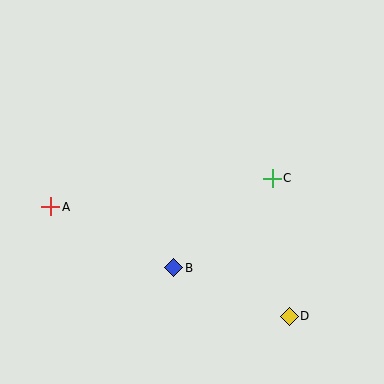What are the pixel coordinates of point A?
Point A is at (51, 207).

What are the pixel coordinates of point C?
Point C is at (272, 178).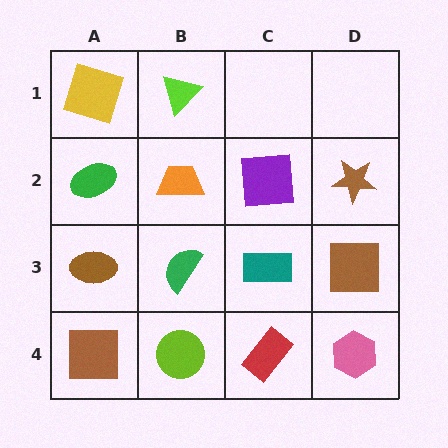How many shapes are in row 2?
4 shapes.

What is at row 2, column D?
A brown star.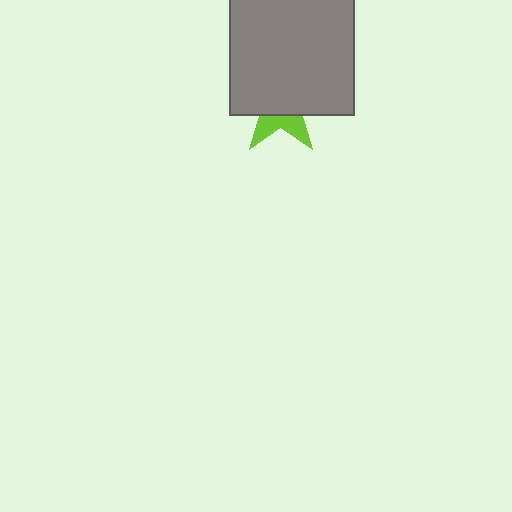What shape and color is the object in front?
The object in front is a gray square.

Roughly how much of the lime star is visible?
A small part of it is visible (roughly 33%).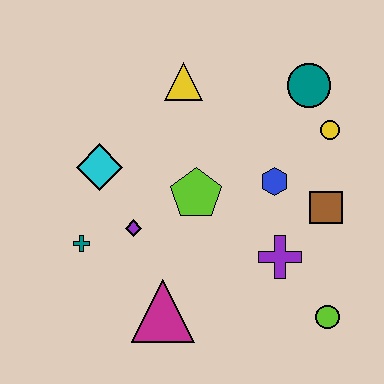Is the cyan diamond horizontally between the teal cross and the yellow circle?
Yes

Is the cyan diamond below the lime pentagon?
No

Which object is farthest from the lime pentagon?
The lime circle is farthest from the lime pentagon.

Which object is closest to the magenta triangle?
The purple diamond is closest to the magenta triangle.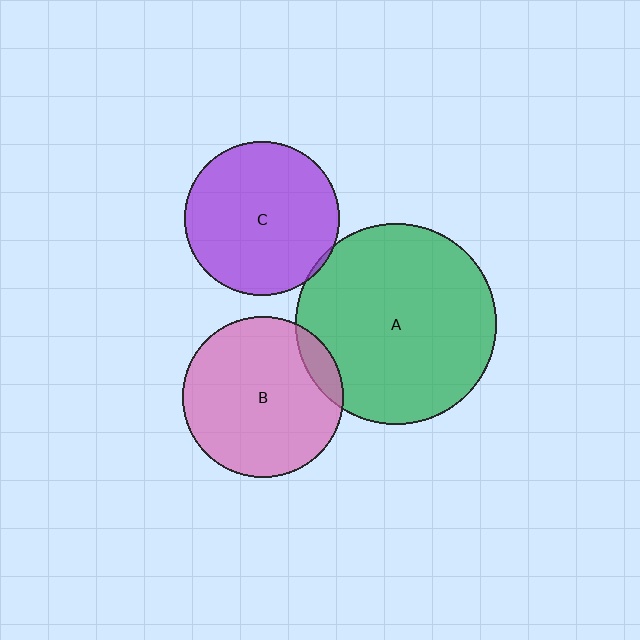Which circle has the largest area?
Circle A (green).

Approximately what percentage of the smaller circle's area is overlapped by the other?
Approximately 5%.